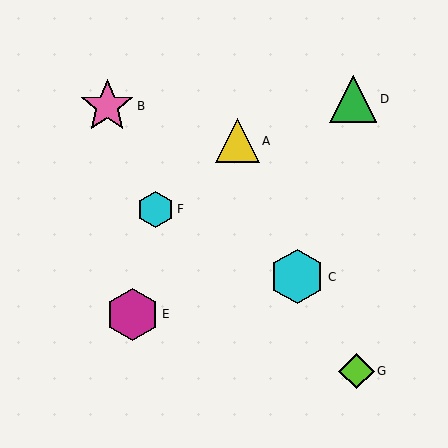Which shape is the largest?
The cyan hexagon (labeled C) is the largest.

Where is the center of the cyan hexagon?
The center of the cyan hexagon is at (156, 209).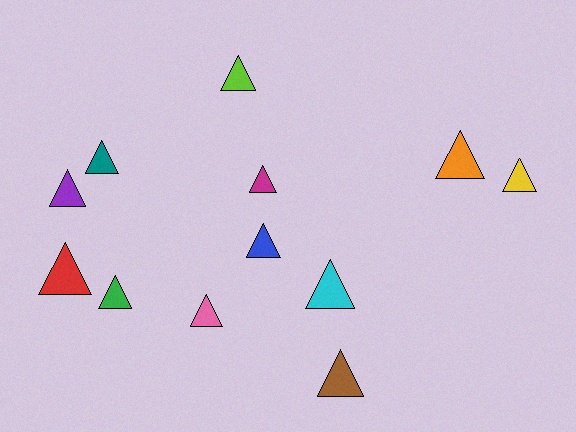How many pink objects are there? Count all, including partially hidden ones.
There is 1 pink object.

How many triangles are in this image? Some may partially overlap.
There are 12 triangles.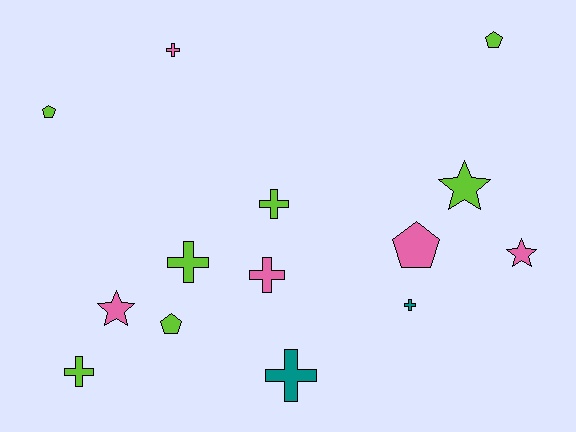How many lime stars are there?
There is 1 lime star.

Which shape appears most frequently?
Cross, with 7 objects.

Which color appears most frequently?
Lime, with 7 objects.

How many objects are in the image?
There are 14 objects.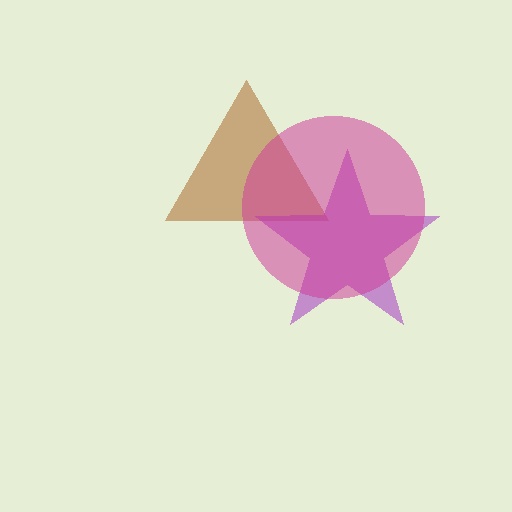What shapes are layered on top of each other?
The layered shapes are: a brown triangle, a purple star, a magenta circle.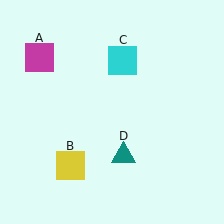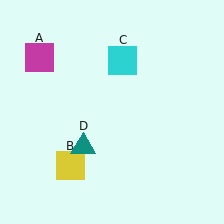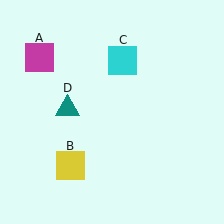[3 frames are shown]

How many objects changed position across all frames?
1 object changed position: teal triangle (object D).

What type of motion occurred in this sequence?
The teal triangle (object D) rotated clockwise around the center of the scene.